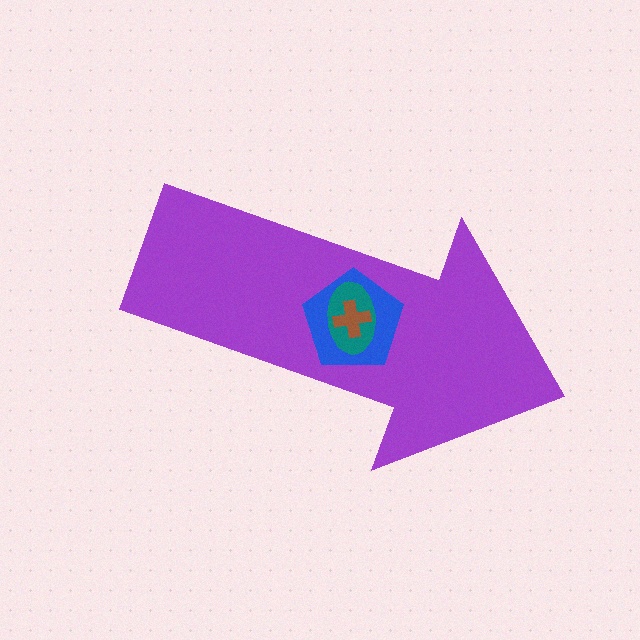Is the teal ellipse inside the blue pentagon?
Yes.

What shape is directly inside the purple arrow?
The blue pentagon.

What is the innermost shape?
The brown cross.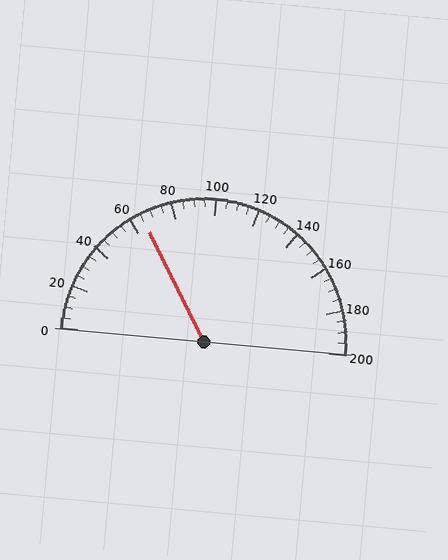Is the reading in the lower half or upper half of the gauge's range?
The reading is in the lower half of the range (0 to 200).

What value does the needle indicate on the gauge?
The needle indicates approximately 65.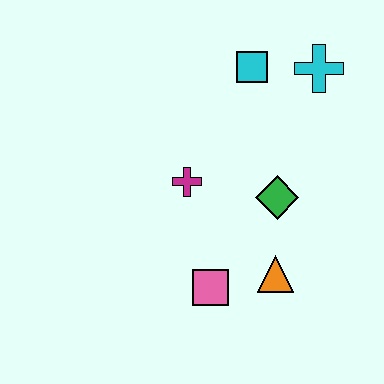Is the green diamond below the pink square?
No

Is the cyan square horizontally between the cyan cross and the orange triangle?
No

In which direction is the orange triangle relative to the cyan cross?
The orange triangle is below the cyan cross.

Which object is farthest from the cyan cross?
The pink square is farthest from the cyan cross.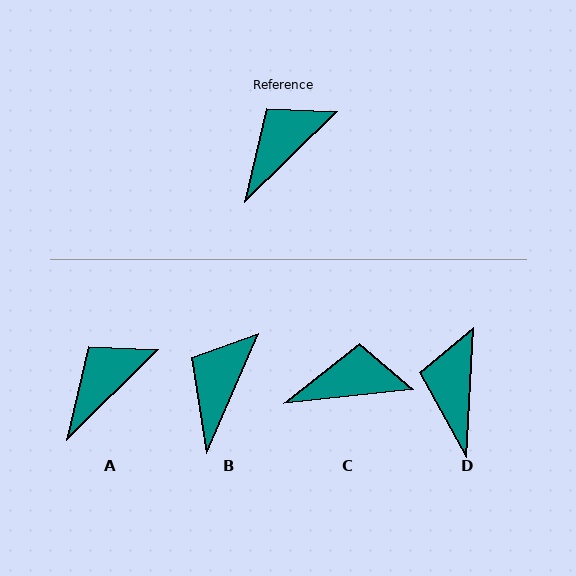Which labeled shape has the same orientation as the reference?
A.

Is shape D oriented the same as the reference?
No, it is off by about 42 degrees.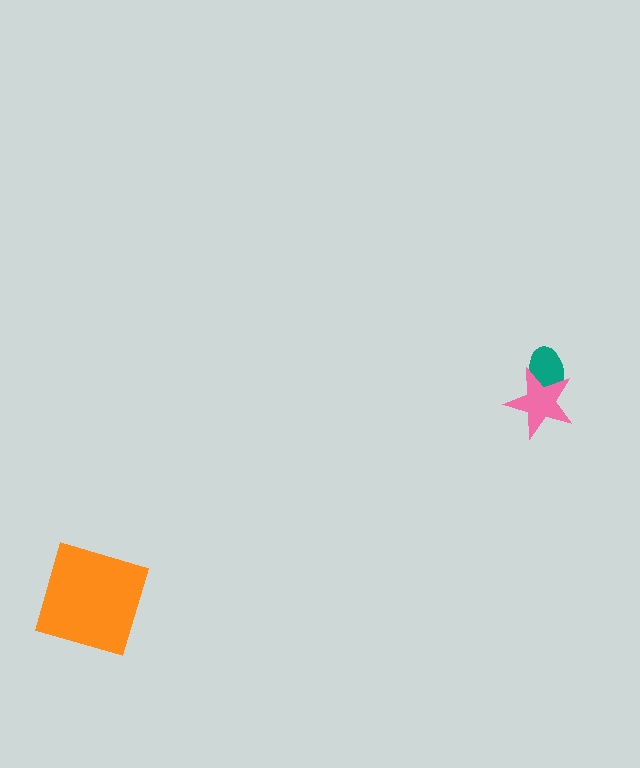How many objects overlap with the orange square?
0 objects overlap with the orange square.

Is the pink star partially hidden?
No, no other shape covers it.